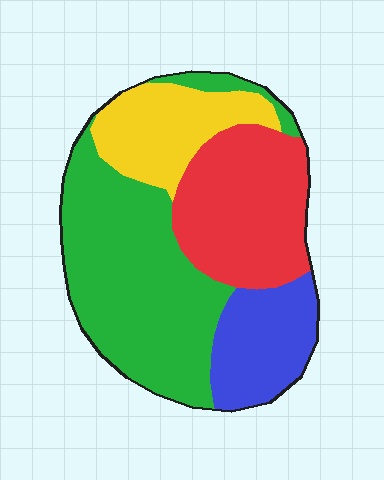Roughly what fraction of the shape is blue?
Blue takes up about one sixth (1/6) of the shape.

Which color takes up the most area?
Green, at roughly 40%.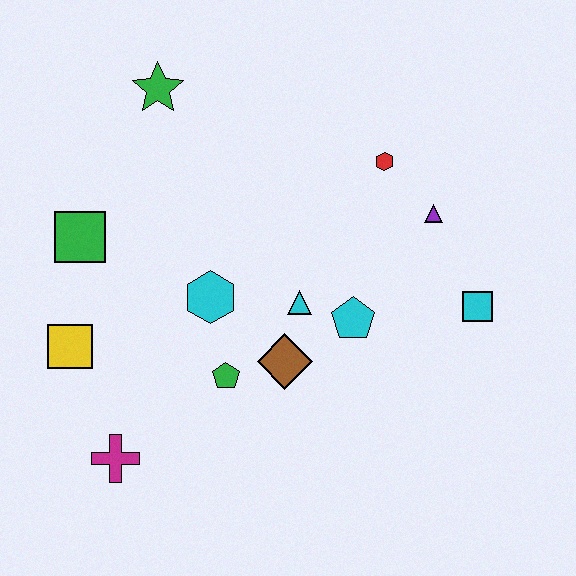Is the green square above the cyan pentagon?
Yes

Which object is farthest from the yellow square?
The cyan square is farthest from the yellow square.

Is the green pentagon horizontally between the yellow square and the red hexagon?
Yes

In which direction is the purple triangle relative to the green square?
The purple triangle is to the right of the green square.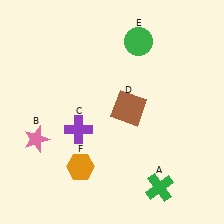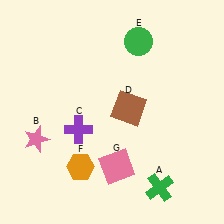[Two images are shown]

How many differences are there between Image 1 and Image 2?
There is 1 difference between the two images.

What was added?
A pink square (G) was added in Image 2.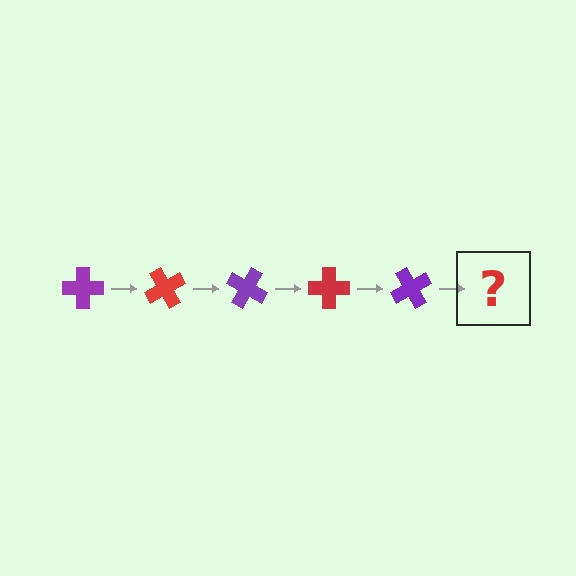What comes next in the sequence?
The next element should be a red cross, rotated 300 degrees from the start.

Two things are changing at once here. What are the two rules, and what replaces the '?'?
The two rules are that it rotates 60 degrees each step and the color cycles through purple and red. The '?' should be a red cross, rotated 300 degrees from the start.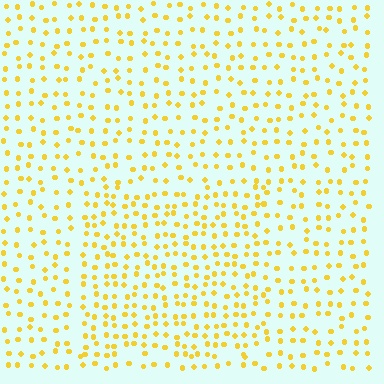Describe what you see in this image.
The image contains small yellow elements arranged at two different densities. A rectangle-shaped region is visible where the elements are more densely packed than the surrounding area.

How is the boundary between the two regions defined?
The boundary is defined by a change in element density (approximately 1.5x ratio). All elements are the same color, size, and shape.